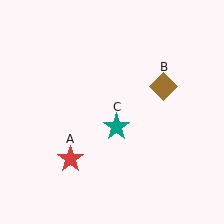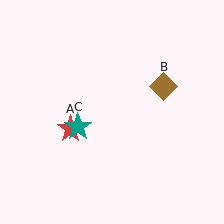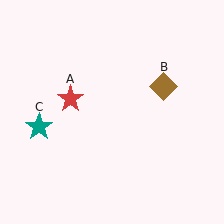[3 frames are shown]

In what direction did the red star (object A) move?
The red star (object A) moved up.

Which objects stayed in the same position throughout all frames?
Brown diamond (object B) remained stationary.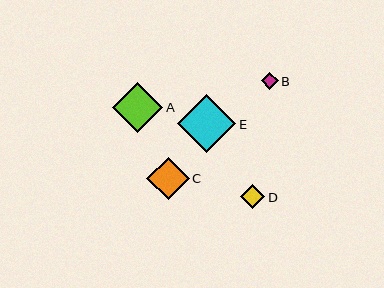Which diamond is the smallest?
Diamond B is the smallest with a size of approximately 16 pixels.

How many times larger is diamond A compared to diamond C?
Diamond A is approximately 1.2 times the size of diamond C.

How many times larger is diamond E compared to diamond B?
Diamond E is approximately 3.6 times the size of diamond B.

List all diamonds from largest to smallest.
From largest to smallest: E, A, C, D, B.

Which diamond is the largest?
Diamond E is the largest with a size of approximately 59 pixels.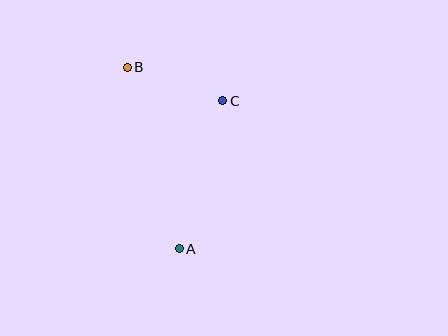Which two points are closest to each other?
Points B and C are closest to each other.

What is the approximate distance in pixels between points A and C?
The distance between A and C is approximately 154 pixels.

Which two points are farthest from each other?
Points A and B are farthest from each other.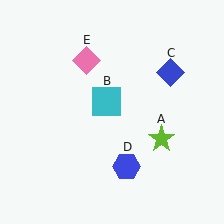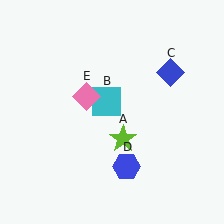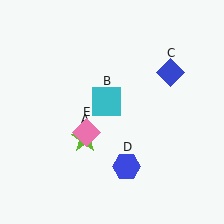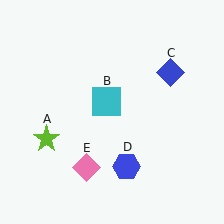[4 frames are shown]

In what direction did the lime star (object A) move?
The lime star (object A) moved left.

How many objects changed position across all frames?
2 objects changed position: lime star (object A), pink diamond (object E).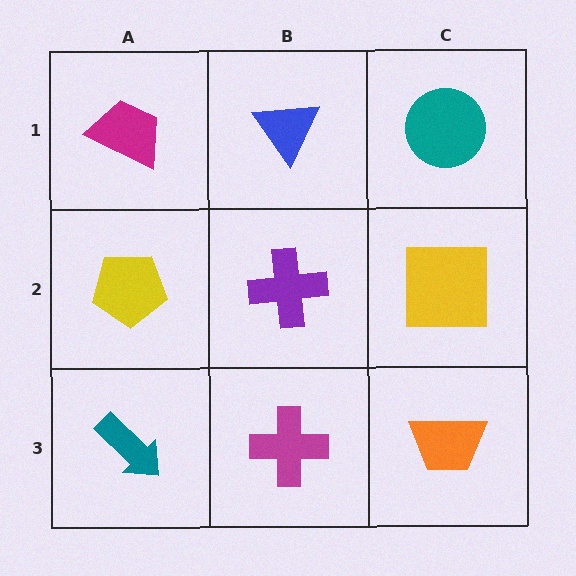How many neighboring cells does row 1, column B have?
3.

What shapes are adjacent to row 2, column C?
A teal circle (row 1, column C), an orange trapezoid (row 3, column C), a purple cross (row 2, column B).